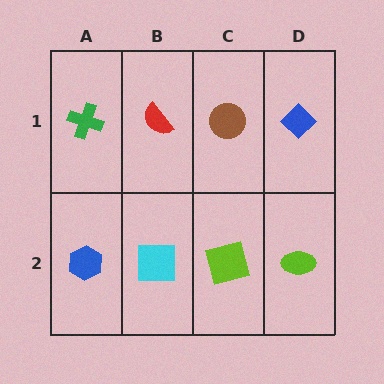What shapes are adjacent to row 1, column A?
A blue hexagon (row 2, column A), a red semicircle (row 1, column B).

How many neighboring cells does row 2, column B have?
3.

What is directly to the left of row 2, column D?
A lime square.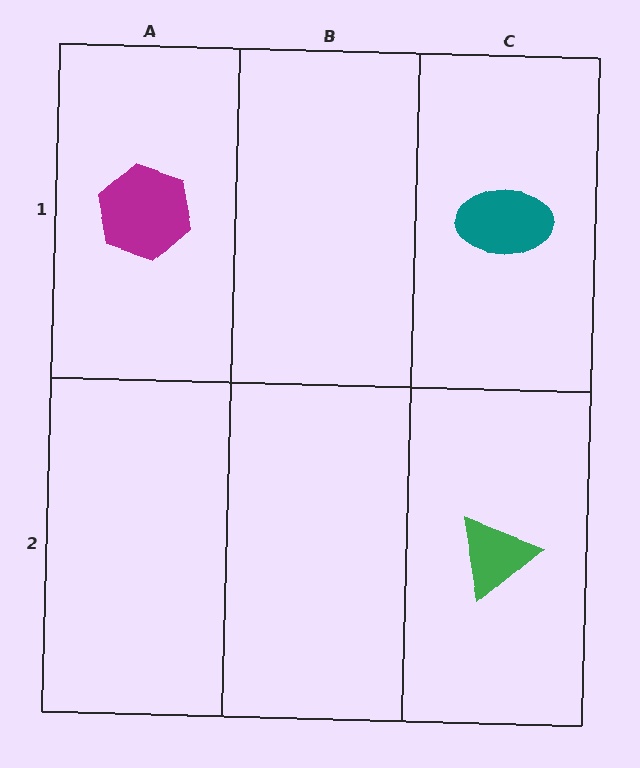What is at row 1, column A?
A magenta hexagon.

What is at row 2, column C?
A green triangle.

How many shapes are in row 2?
1 shape.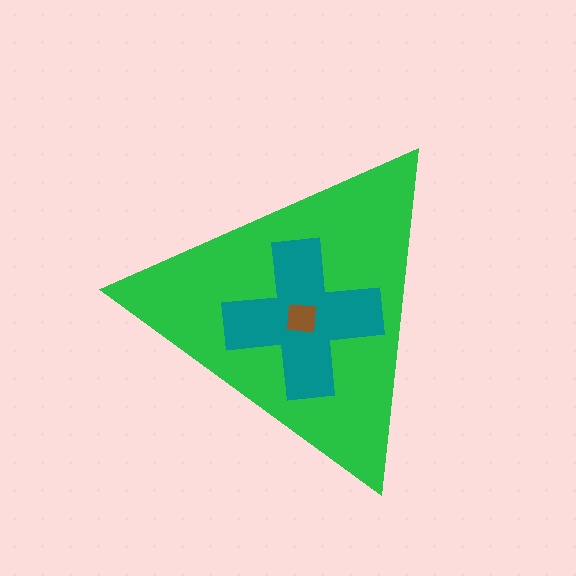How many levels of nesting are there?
3.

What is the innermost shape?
The brown square.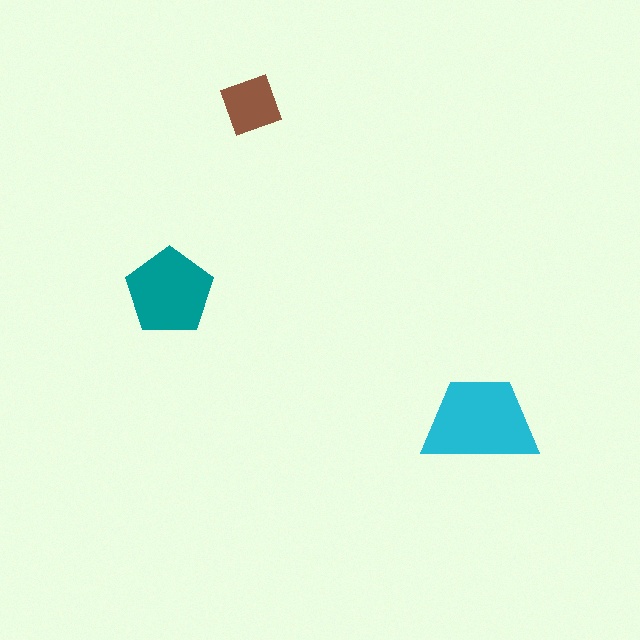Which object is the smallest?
The brown square.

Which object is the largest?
The cyan trapezoid.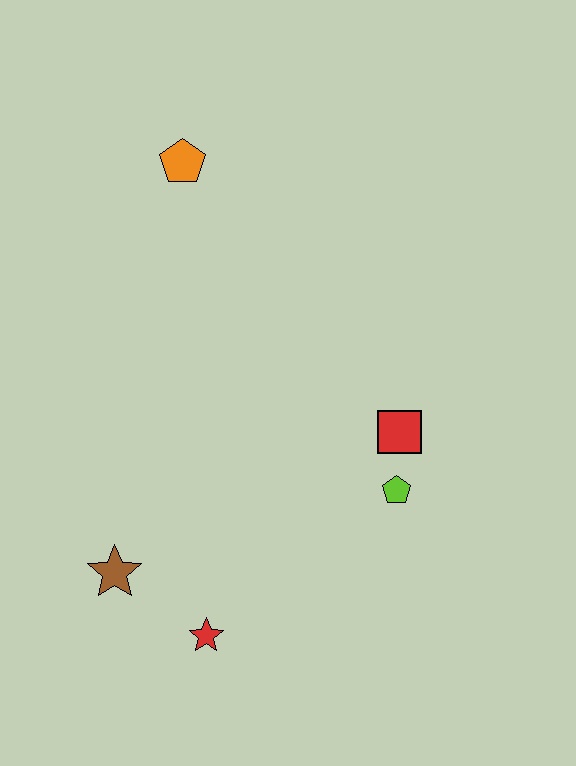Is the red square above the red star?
Yes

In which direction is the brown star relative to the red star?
The brown star is to the left of the red star.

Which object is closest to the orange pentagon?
The red square is closest to the orange pentagon.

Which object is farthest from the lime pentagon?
The orange pentagon is farthest from the lime pentagon.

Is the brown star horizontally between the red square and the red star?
No